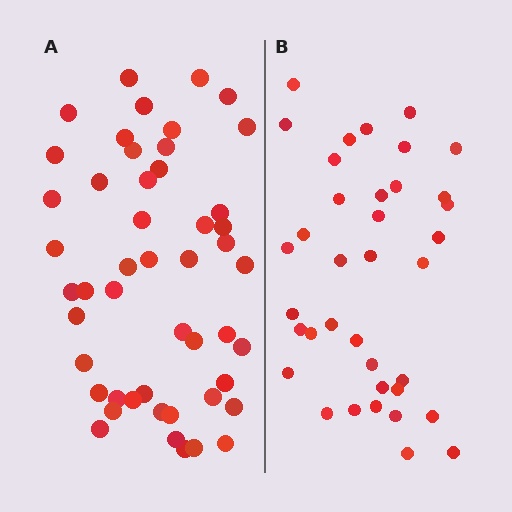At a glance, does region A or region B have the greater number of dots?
Region A (the left region) has more dots.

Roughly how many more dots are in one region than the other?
Region A has roughly 12 or so more dots than region B.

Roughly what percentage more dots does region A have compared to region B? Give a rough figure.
About 30% more.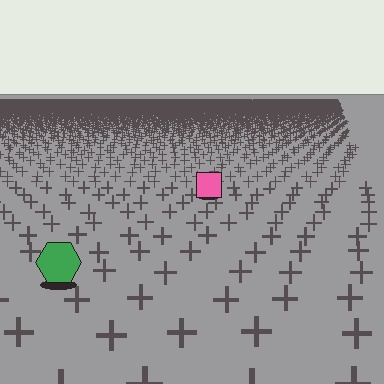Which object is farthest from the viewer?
The pink square is farthest from the viewer. It appears smaller and the ground texture around it is denser.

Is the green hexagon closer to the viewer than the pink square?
Yes. The green hexagon is closer — you can tell from the texture gradient: the ground texture is coarser near it.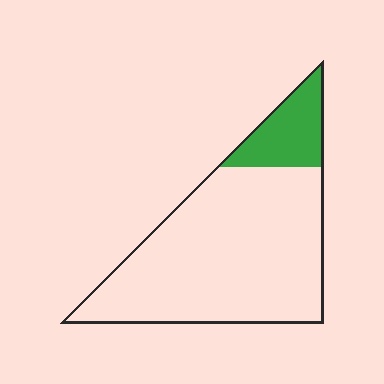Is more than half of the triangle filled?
No.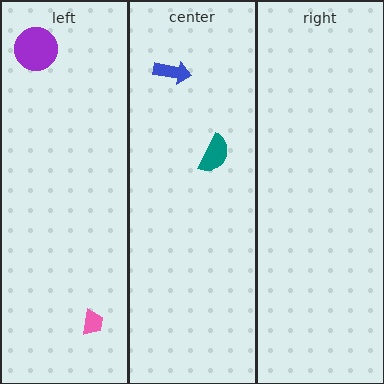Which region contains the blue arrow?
The center region.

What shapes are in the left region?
The purple circle, the pink trapezoid.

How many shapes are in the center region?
2.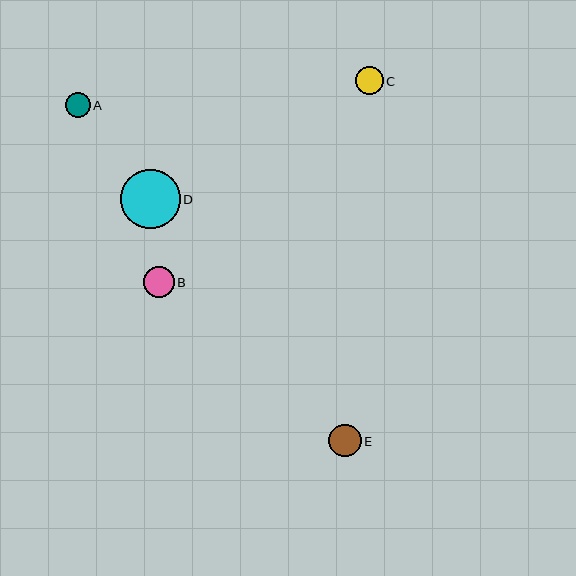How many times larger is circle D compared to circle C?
Circle D is approximately 2.1 times the size of circle C.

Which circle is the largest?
Circle D is the largest with a size of approximately 59 pixels.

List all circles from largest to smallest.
From largest to smallest: D, E, B, C, A.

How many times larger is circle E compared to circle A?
Circle E is approximately 1.3 times the size of circle A.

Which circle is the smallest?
Circle A is the smallest with a size of approximately 25 pixels.